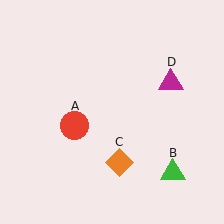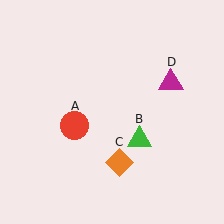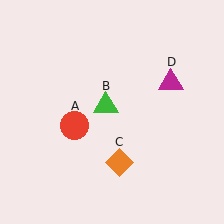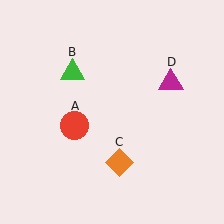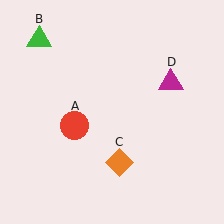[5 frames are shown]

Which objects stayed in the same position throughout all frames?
Red circle (object A) and orange diamond (object C) and magenta triangle (object D) remained stationary.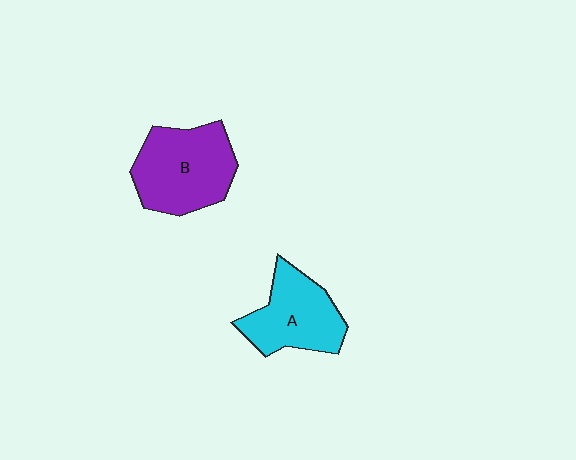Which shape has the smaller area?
Shape A (cyan).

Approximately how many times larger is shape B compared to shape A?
Approximately 1.2 times.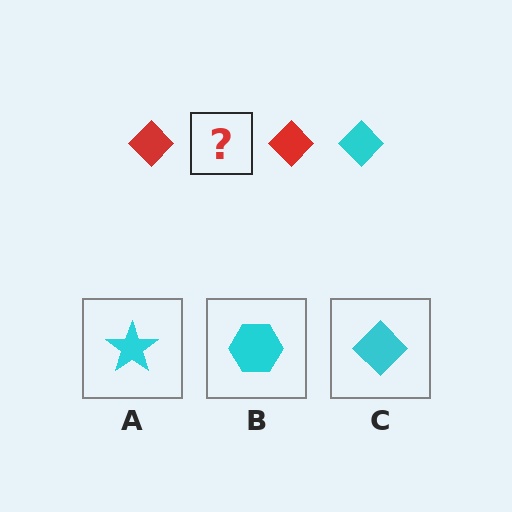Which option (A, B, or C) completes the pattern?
C.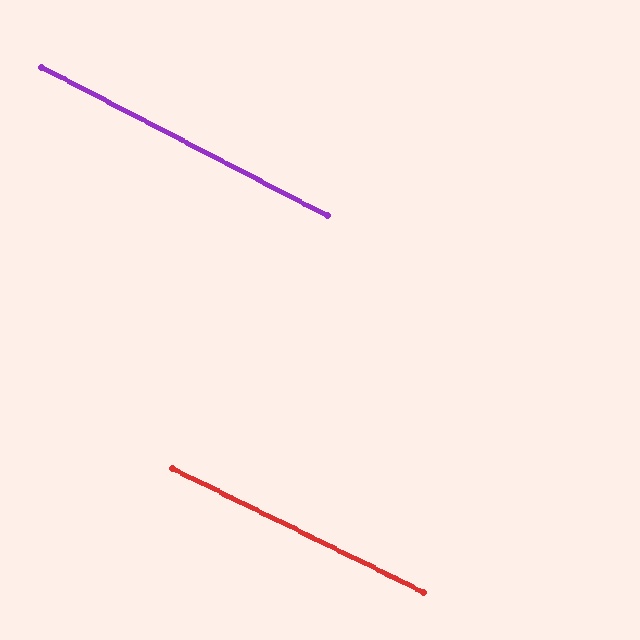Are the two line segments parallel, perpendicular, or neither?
Parallel — their directions differ by only 1.2°.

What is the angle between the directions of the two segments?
Approximately 1 degree.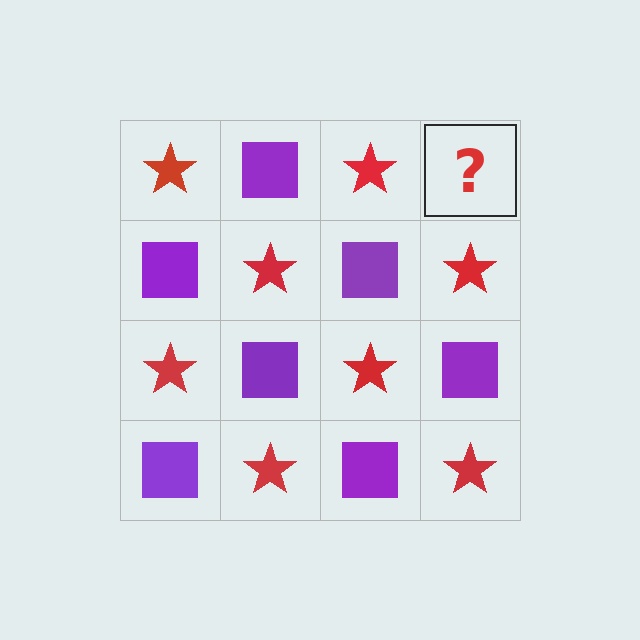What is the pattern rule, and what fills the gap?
The rule is that it alternates red star and purple square in a checkerboard pattern. The gap should be filled with a purple square.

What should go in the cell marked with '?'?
The missing cell should contain a purple square.